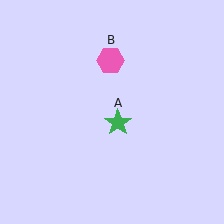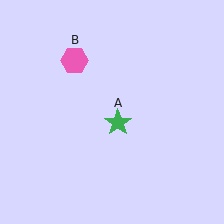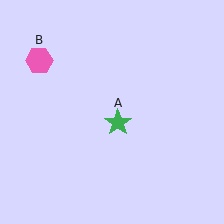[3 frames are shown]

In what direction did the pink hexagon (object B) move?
The pink hexagon (object B) moved left.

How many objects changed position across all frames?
1 object changed position: pink hexagon (object B).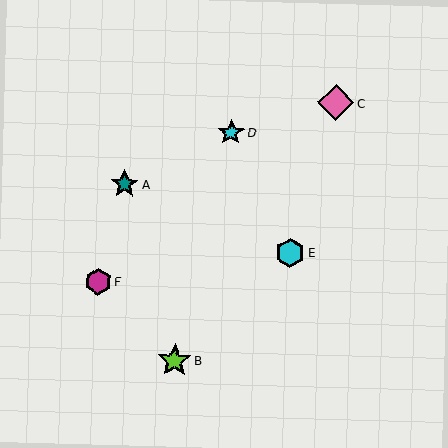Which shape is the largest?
The pink diamond (labeled C) is the largest.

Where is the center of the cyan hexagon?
The center of the cyan hexagon is at (290, 253).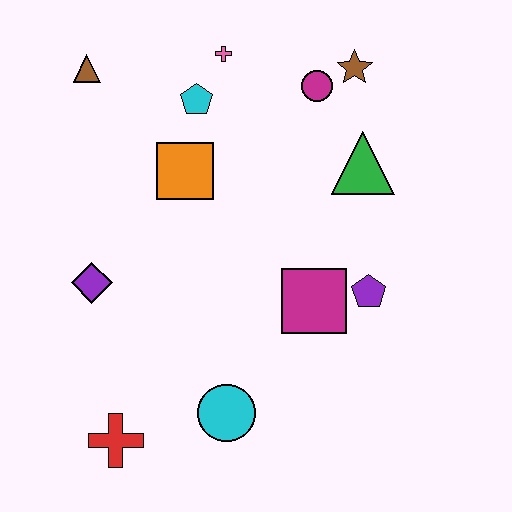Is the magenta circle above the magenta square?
Yes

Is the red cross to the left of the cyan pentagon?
Yes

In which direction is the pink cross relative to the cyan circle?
The pink cross is above the cyan circle.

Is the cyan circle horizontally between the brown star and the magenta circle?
No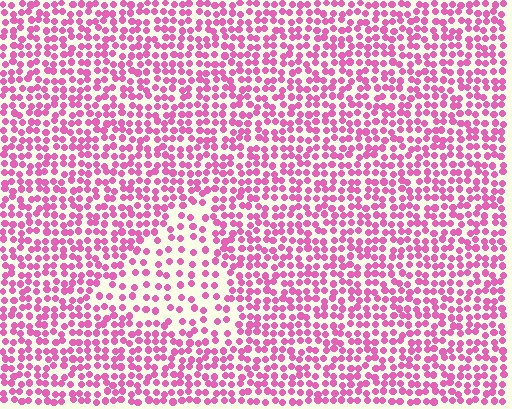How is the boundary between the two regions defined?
The boundary is defined by a change in element density (approximately 1.9x ratio). All elements are the same color, size, and shape.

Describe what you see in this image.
The image contains small pink elements arranged at two different densities. A triangle-shaped region is visible where the elements are less densely packed than the surrounding area.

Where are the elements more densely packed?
The elements are more densely packed outside the triangle boundary.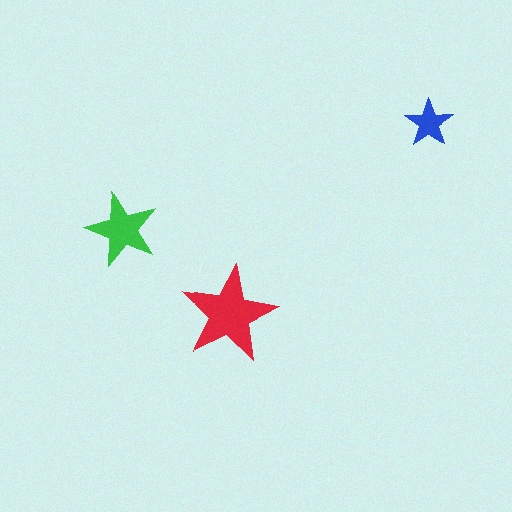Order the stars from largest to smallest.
the red one, the green one, the blue one.